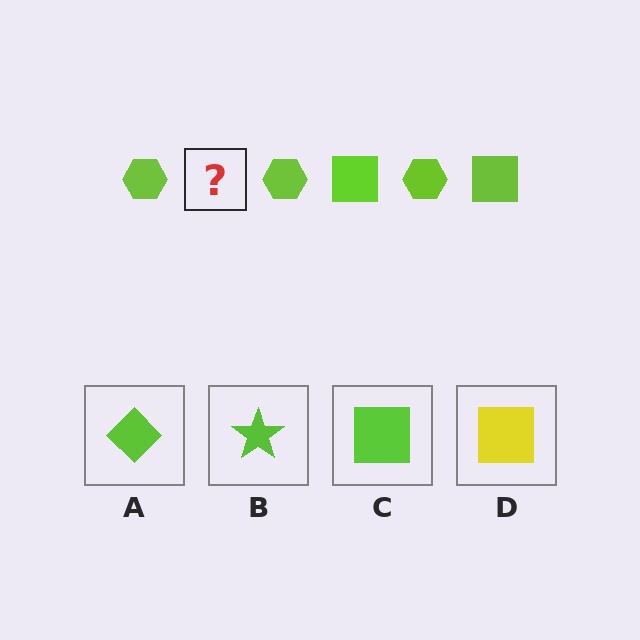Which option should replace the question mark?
Option C.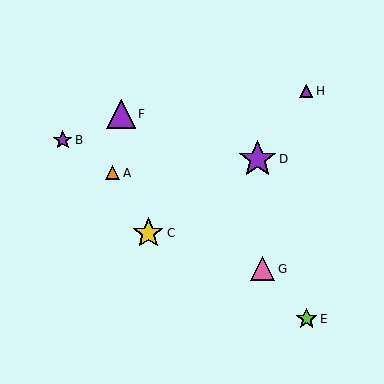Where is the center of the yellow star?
The center of the yellow star is at (148, 233).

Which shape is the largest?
The purple star (labeled D) is the largest.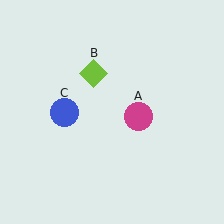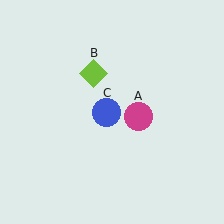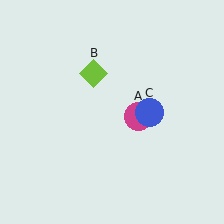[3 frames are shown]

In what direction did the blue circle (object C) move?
The blue circle (object C) moved right.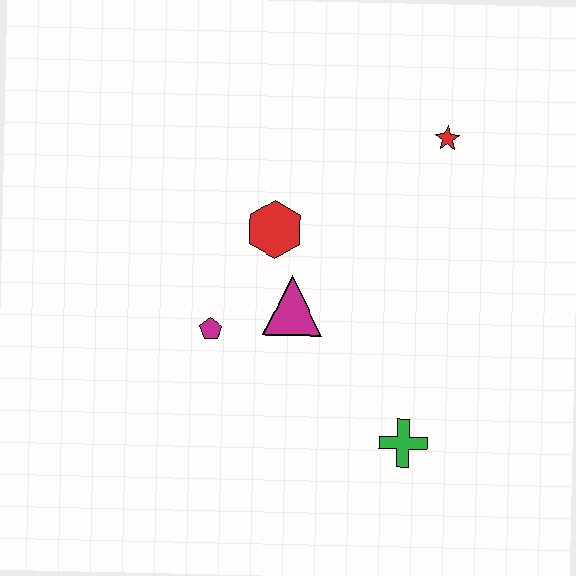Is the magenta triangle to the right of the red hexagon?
Yes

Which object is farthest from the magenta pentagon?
The red star is farthest from the magenta pentagon.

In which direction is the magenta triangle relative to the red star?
The magenta triangle is below the red star.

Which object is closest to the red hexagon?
The magenta triangle is closest to the red hexagon.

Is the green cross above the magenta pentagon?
No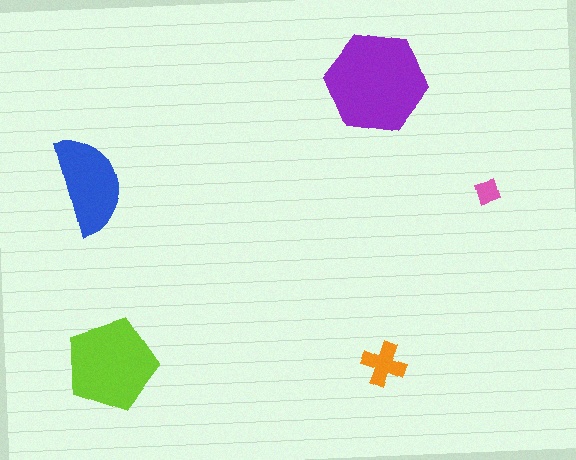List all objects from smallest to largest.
The pink diamond, the orange cross, the blue semicircle, the lime pentagon, the purple hexagon.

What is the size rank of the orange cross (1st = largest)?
4th.